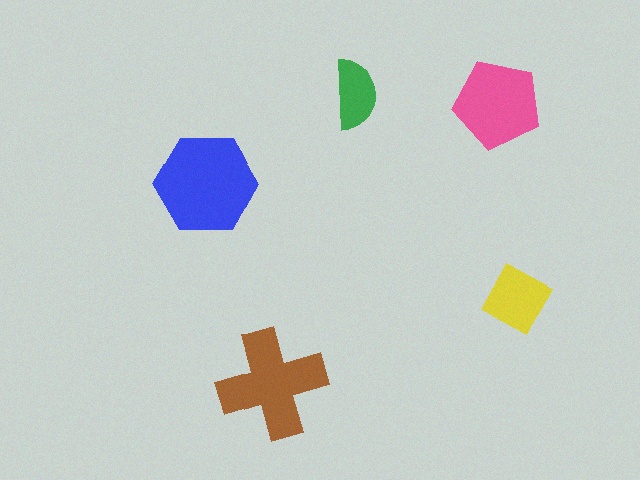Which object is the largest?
The blue hexagon.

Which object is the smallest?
The green semicircle.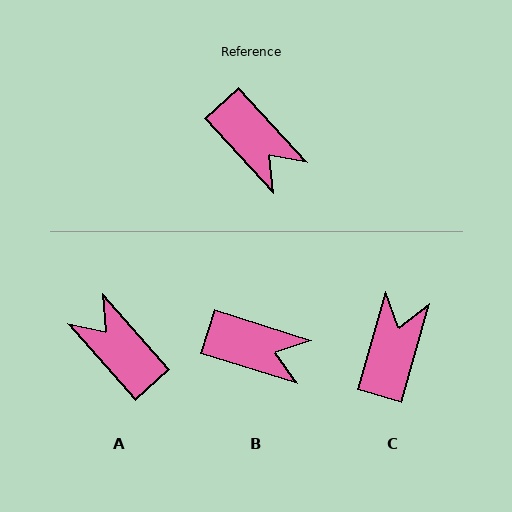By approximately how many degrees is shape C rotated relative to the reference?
Approximately 121 degrees counter-clockwise.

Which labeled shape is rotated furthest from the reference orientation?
A, about 179 degrees away.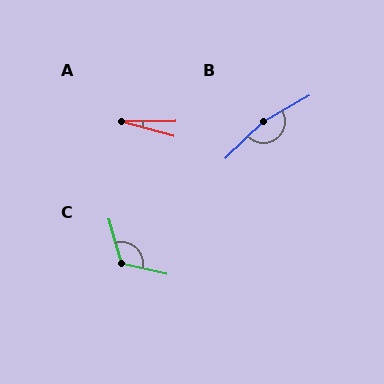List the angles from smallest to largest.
A (16°), C (119°), B (165°).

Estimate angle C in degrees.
Approximately 119 degrees.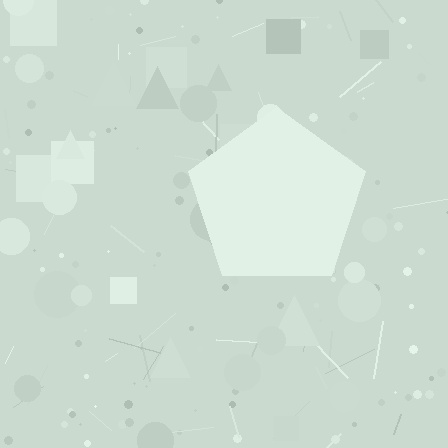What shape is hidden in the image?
A pentagon is hidden in the image.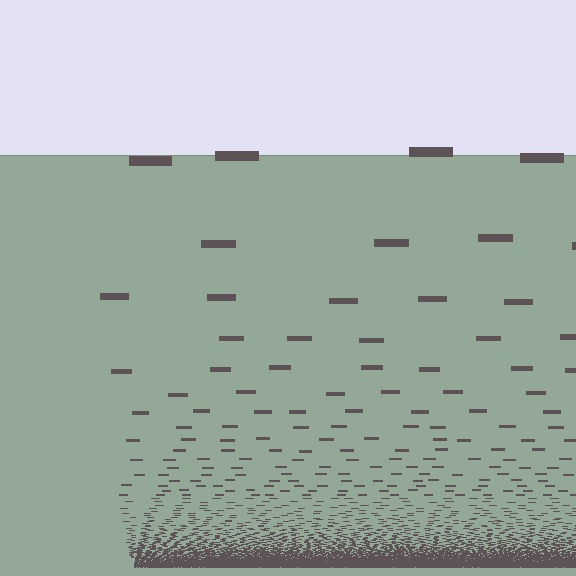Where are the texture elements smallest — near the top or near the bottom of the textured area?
Near the bottom.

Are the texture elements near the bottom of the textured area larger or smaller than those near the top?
Smaller. The gradient is inverted — elements near the bottom are smaller and denser.